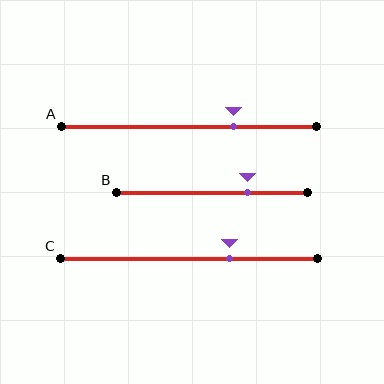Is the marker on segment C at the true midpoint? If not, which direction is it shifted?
No, the marker on segment C is shifted to the right by about 16% of the segment length.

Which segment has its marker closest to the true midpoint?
Segment C has its marker closest to the true midpoint.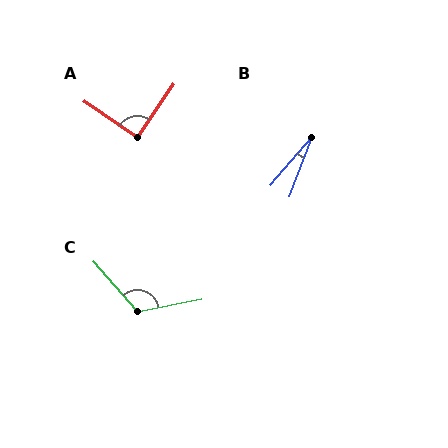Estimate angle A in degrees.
Approximately 89 degrees.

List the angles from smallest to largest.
B (20°), A (89°), C (120°).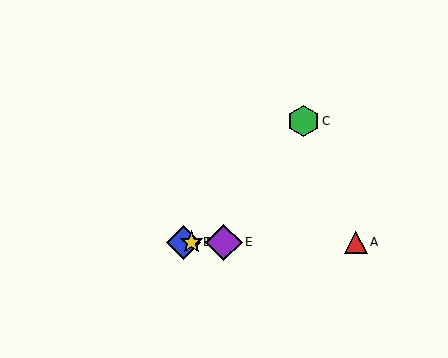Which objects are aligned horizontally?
Objects A, B, D, E are aligned horizontally.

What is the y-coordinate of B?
Object B is at y≈242.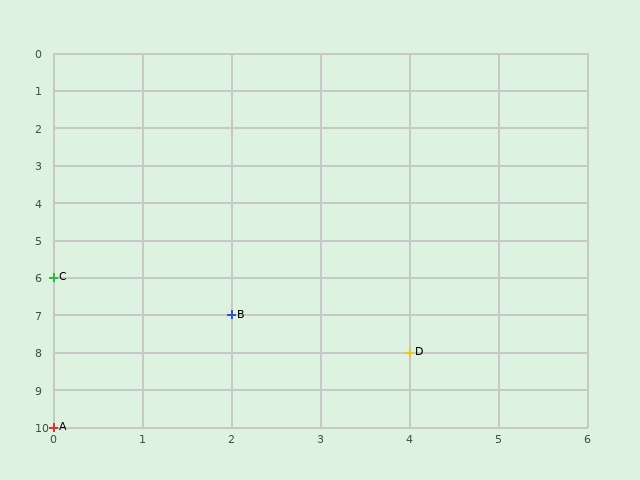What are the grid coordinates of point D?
Point D is at grid coordinates (4, 8).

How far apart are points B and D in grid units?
Points B and D are 2 columns and 1 row apart (about 2.2 grid units diagonally).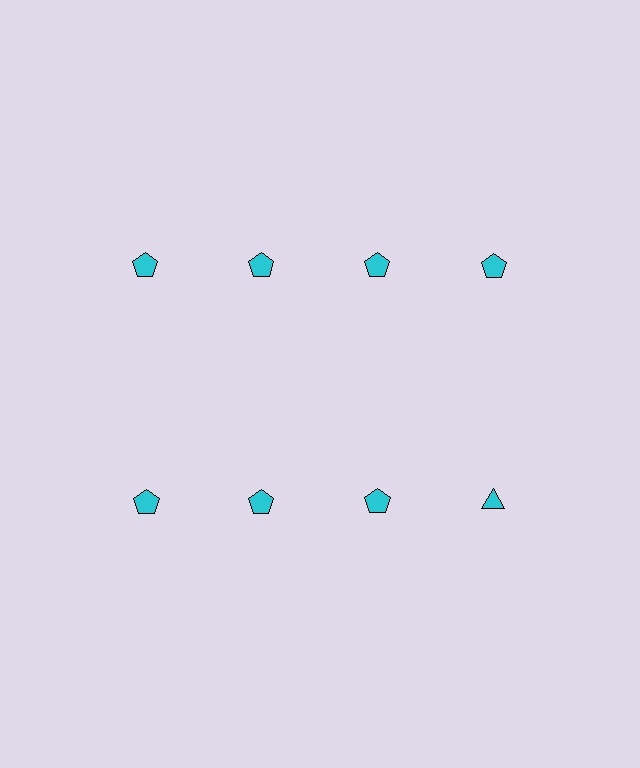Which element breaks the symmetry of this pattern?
The cyan triangle in the second row, second from right column breaks the symmetry. All other shapes are cyan pentagons.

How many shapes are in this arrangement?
There are 8 shapes arranged in a grid pattern.